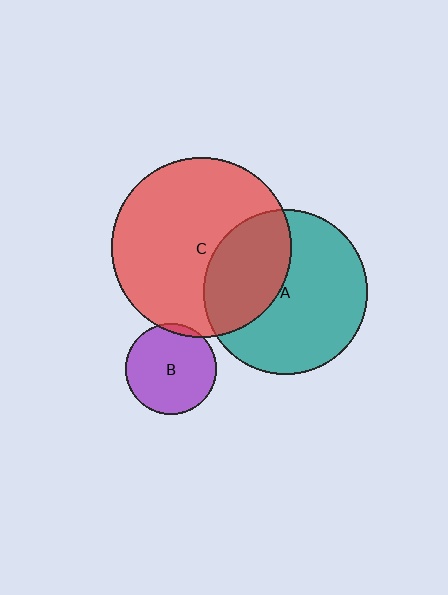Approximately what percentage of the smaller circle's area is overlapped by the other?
Approximately 35%.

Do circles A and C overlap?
Yes.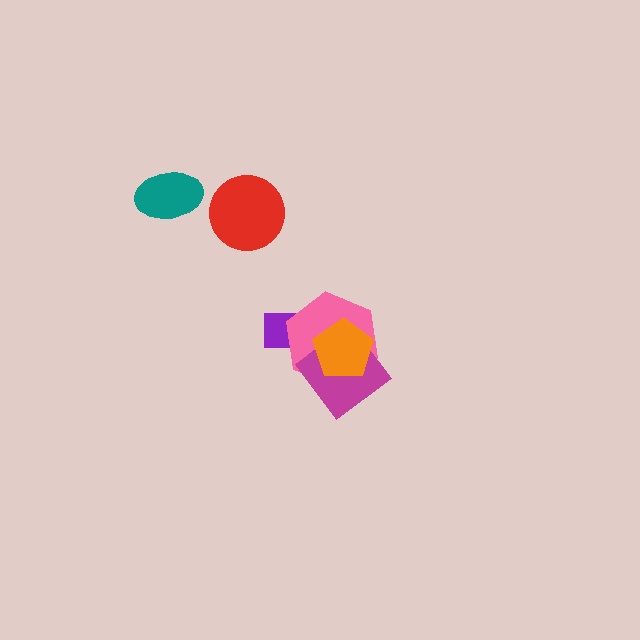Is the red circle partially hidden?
No, no other shape covers it.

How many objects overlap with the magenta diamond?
2 objects overlap with the magenta diamond.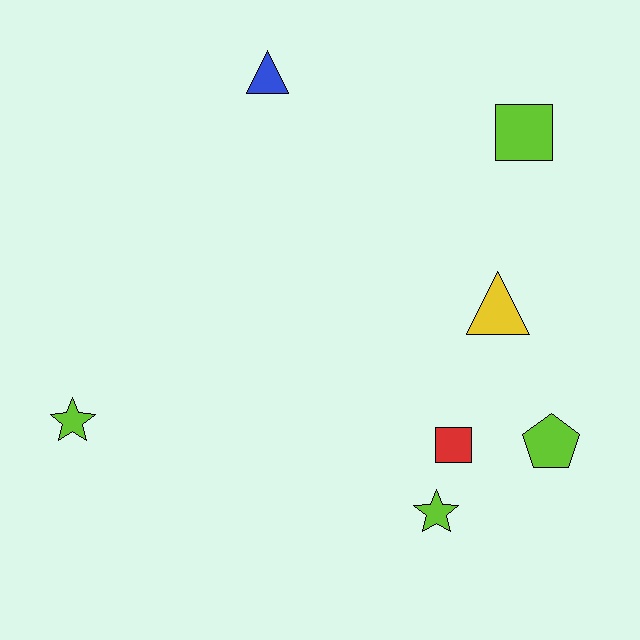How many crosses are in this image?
There are no crosses.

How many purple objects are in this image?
There are no purple objects.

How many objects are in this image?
There are 7 objects.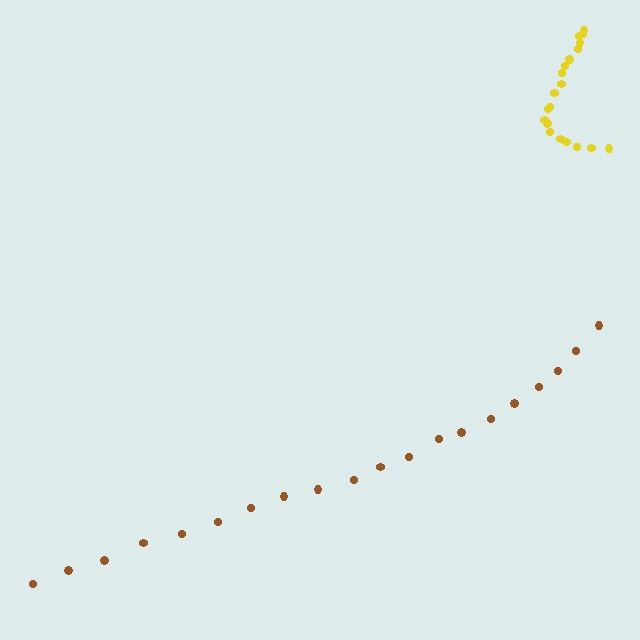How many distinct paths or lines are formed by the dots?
There are 2 distinct paths.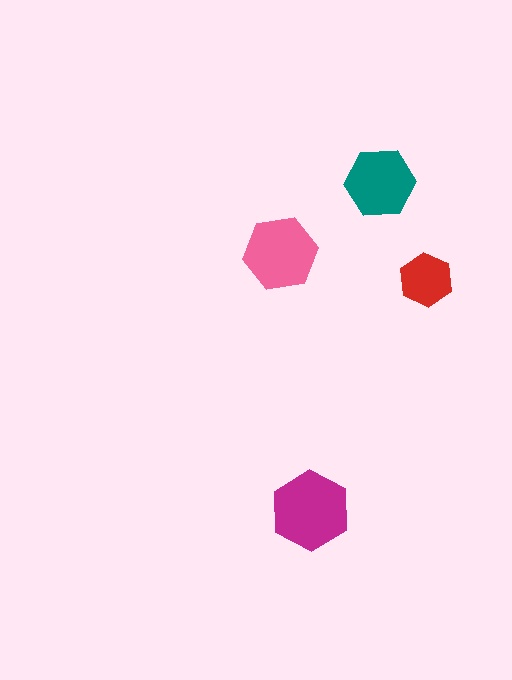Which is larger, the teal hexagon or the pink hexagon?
The pink one.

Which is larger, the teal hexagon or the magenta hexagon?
The magenta one.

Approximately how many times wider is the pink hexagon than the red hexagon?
About 1.5 times wider.